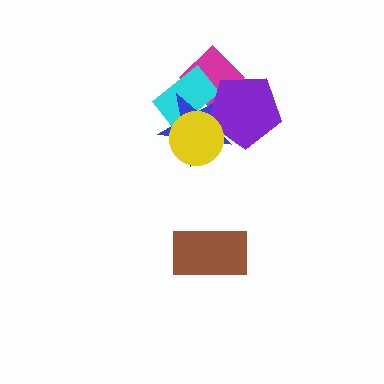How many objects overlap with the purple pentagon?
4 objects overlap with the purple pentagon.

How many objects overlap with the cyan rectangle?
4 objects overlap with the cyan rectangle.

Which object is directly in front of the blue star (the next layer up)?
The purple pentagon is directly in front of the blue star.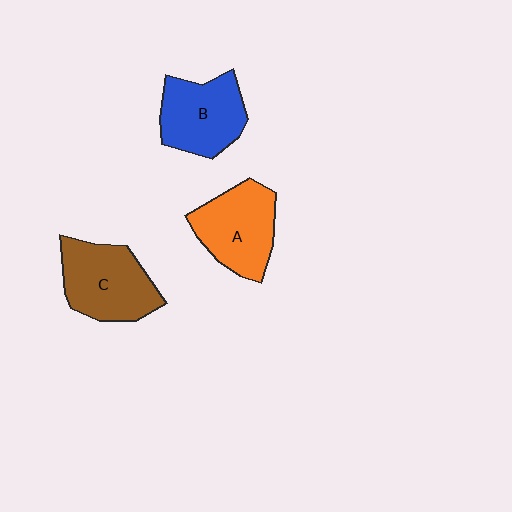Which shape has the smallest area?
Shape B (blue).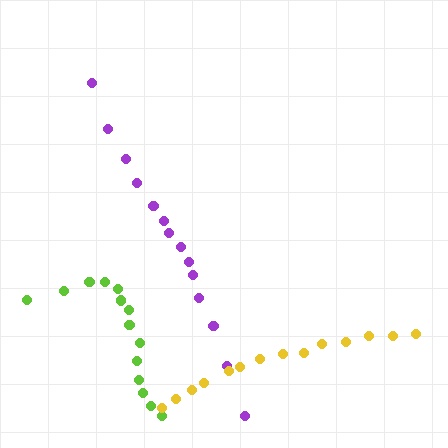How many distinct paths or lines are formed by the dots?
There are 3 distinct paths.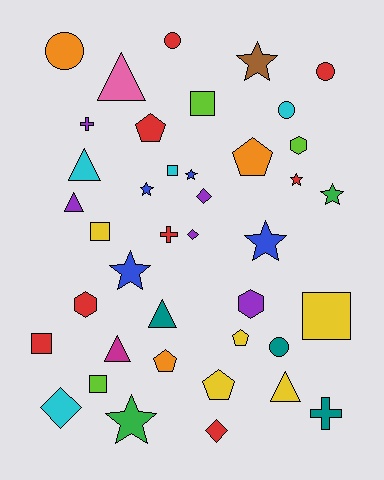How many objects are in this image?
There are 40 objects.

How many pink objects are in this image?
There is 1 pink object.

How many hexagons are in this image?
There are 3 hexagons.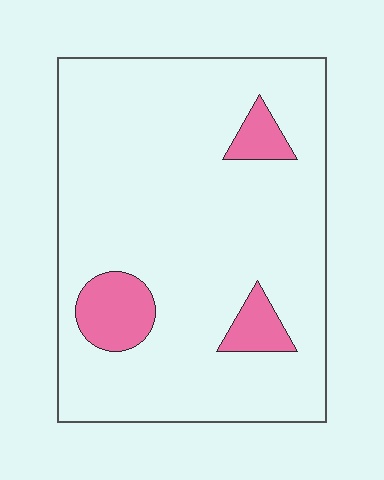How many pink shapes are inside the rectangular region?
3.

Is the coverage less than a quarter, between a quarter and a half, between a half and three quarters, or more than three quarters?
Less than a quarter.